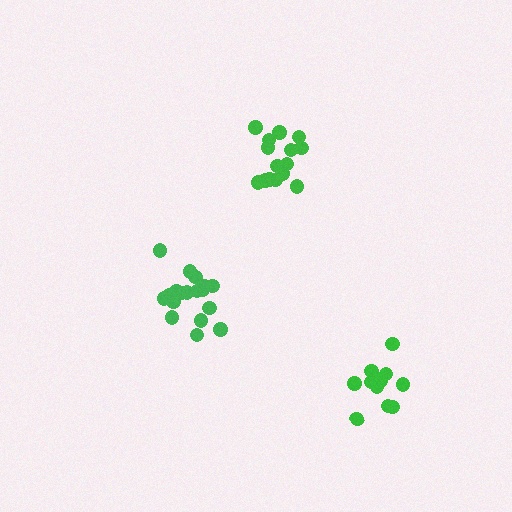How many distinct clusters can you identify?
There are 3 distinct clusters.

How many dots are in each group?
Group 1: 19 dots, Group 2: 15 dots, Group 3: 13 dots (47 total).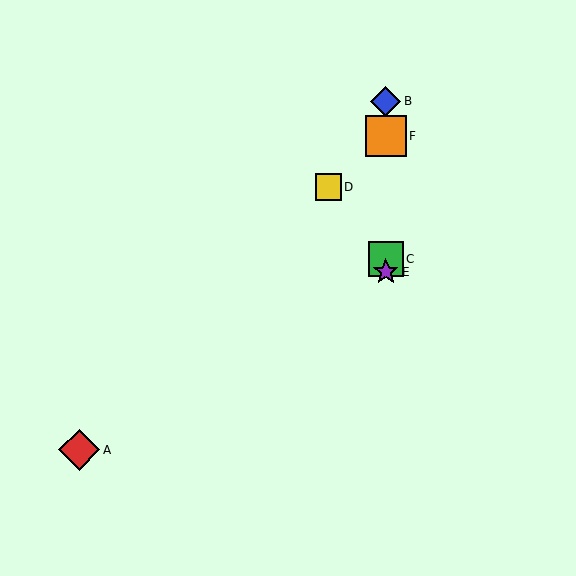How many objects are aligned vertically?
4 objects (B, C, E, F) are aligned vertically.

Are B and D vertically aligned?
No, B is at x≈386 and D is at x≈328.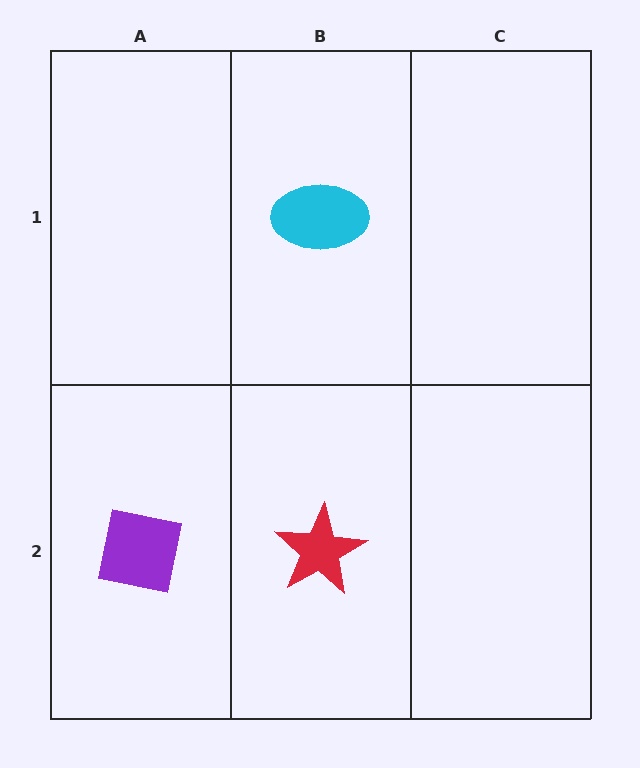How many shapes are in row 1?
1 shape.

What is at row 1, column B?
A cyan ellipse.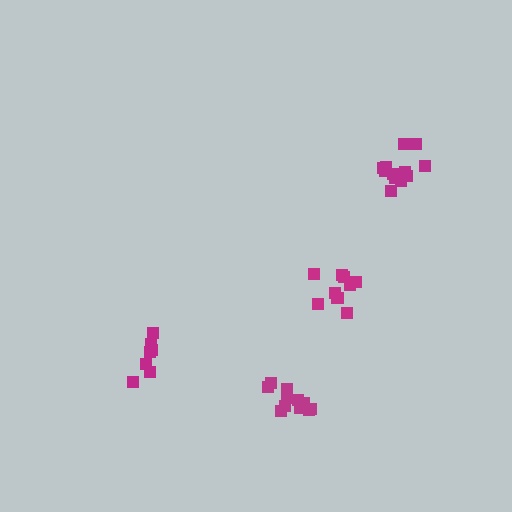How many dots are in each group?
Group 1: 10 dots, Group 2: 12 dots, Group 3: 11 dots, Group 4: 8 dots (41 total).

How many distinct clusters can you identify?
There are 4 distinct clusters.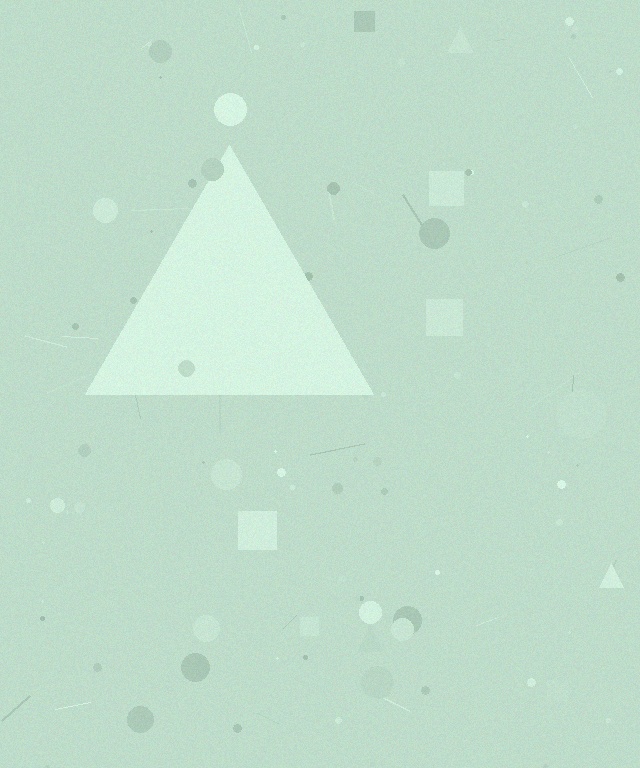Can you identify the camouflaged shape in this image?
The camouflaged shape is a triangle.